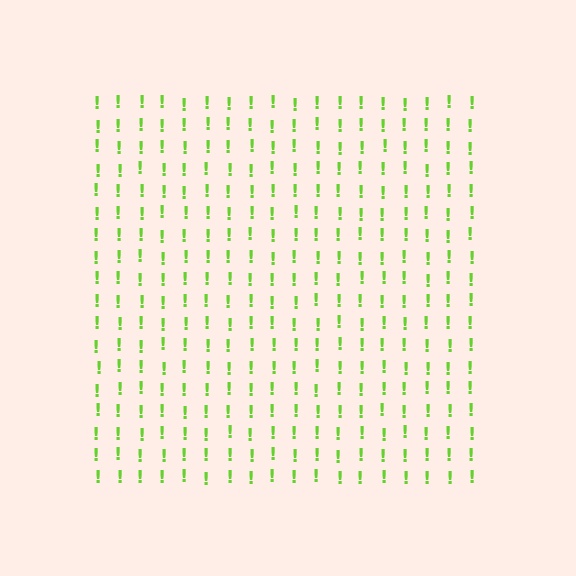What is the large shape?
The large shape is a square.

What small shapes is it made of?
It is made of small exclamation marks.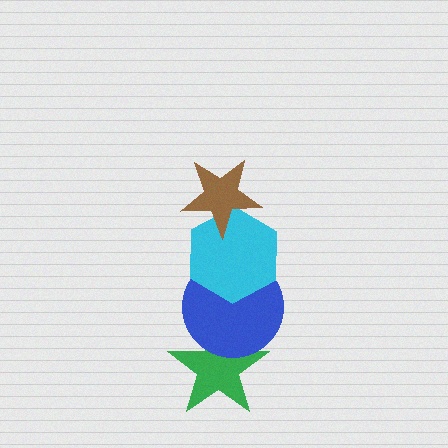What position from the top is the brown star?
The brown star is 1st from the top.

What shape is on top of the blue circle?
The cyan hexagon is on top of the blue circle.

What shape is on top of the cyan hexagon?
The brown star is on top of the cyan hexagon.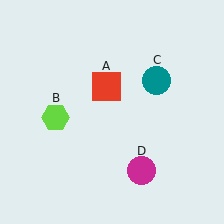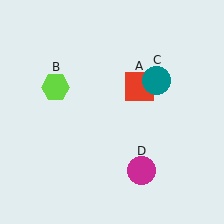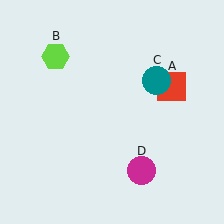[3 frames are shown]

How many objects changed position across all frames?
2 objects changed position: red square (object A), lime hexagon (object B).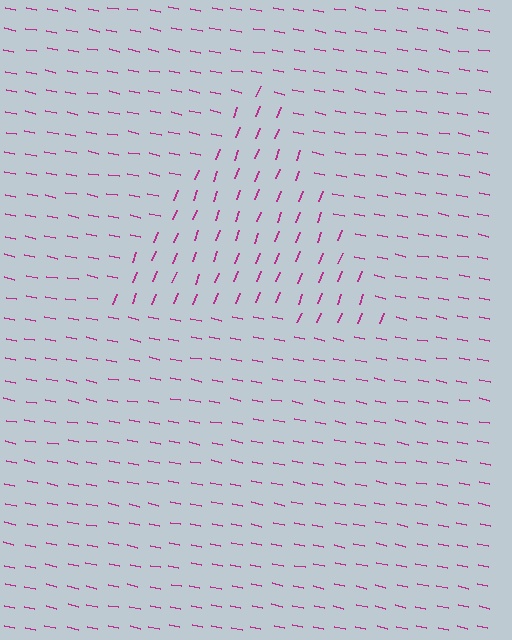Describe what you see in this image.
The image is filled with small magenta line segments. A triangle region in the image has lines oriented differently from the surrounding lines, creating a visible texture boundary.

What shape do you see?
I see a triangle.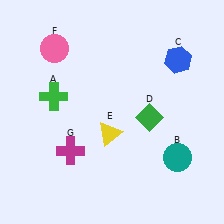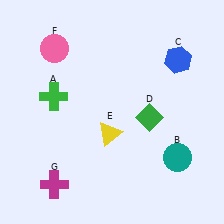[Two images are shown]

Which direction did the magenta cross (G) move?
The magenta cross (G) moved down.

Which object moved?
The magenta cross (G) moved down.